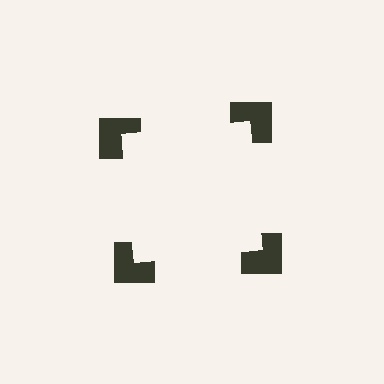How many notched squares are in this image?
There are 4 — one at each vertex of the illusory square.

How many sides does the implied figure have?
4 sides.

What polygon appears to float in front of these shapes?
An illusory square — its edges are inferred from the aligned wedge cuts in the notched squares, not physically drawn.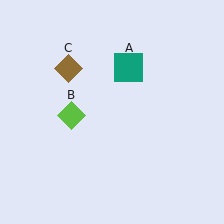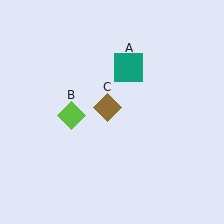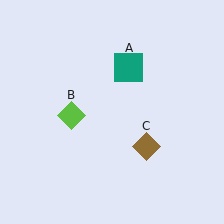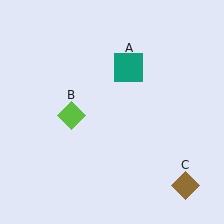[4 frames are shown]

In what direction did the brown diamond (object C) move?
The brown diamond (object C) moved down and to the right.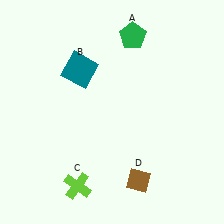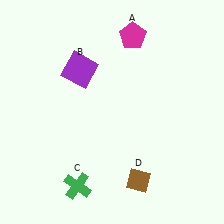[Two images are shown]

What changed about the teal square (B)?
In Image 1, B is teal. In Image 2, it changed to purple.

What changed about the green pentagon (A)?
In Image 1, A is green. In Image 2, it changed to magenta.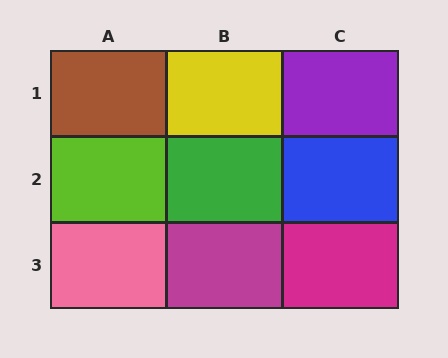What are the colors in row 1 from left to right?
Brown, yellow, purple.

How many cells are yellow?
1 cell is yellow.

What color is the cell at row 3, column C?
Magenta.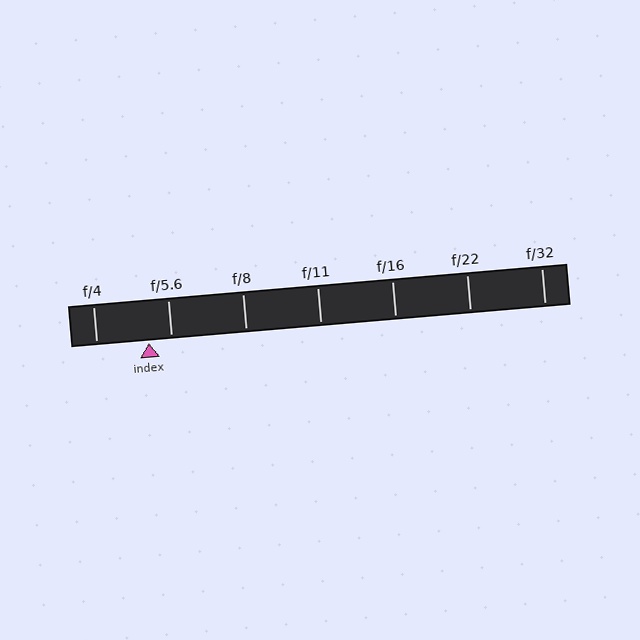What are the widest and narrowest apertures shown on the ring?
The widest aperture shown is f/4 and the narrowest is f/32.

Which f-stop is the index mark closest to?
The index mark is closest to f/5.6.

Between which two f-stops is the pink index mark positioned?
The index mark is between f/4 and f/5.6.